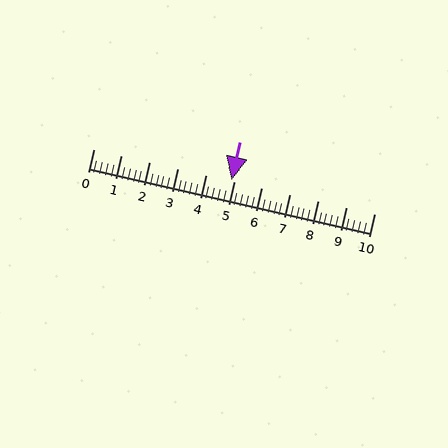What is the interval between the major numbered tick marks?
The major tick marks are spaced 1 units apart.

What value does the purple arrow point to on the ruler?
The purple arrow points to approximately 4.9.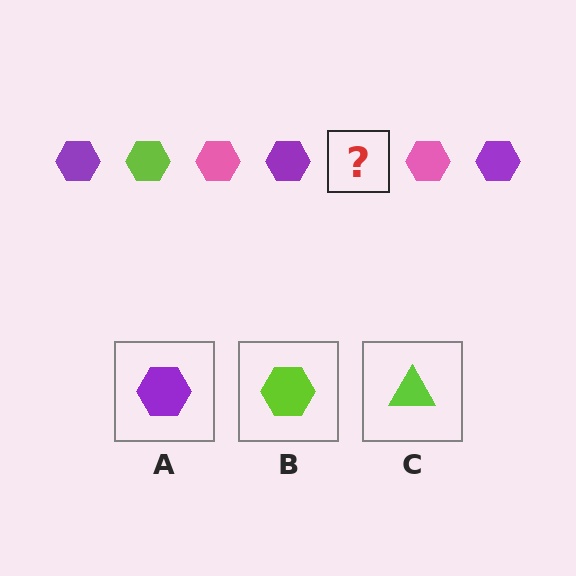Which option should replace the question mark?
Option B.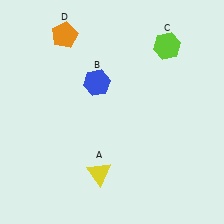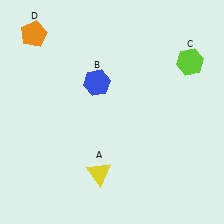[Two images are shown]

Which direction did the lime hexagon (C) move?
The lime hexagon (C) moved right.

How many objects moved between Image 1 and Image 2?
2 objects moved between the two images.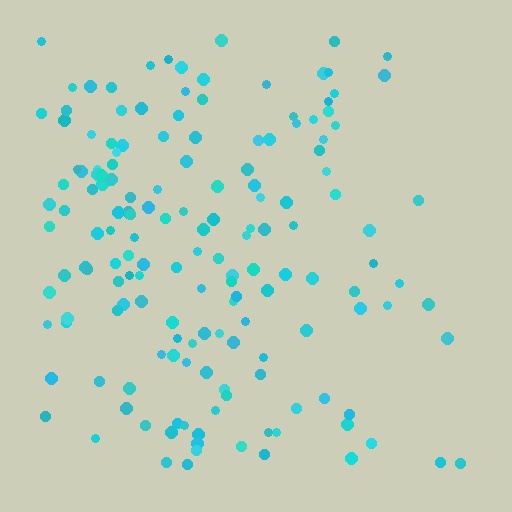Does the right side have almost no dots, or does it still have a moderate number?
Still a moderate number, just noticeably fewer than the left.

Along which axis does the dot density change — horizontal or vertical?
Horizontal.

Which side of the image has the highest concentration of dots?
The left.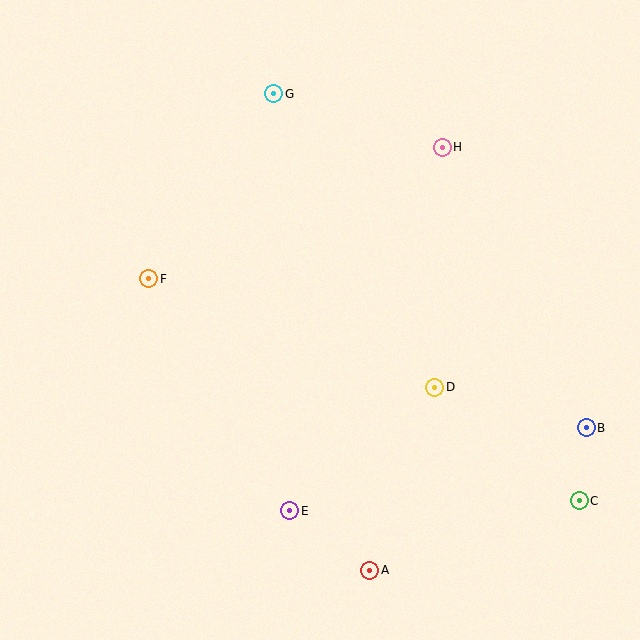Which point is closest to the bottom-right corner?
Point C is closest to the bottom-right corner.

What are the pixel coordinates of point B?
Point B is at (586, 428).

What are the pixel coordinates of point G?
Point G is at (274, 94).